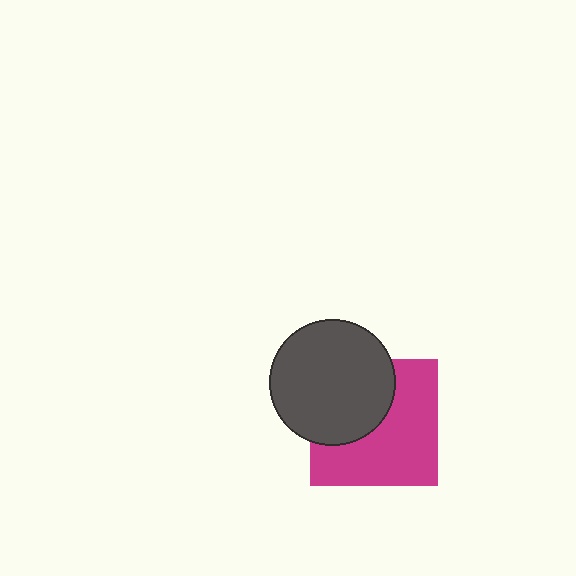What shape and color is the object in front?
The object in front is a dark gray circle.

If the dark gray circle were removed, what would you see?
You would see the complete magenta square.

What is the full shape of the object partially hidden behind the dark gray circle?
The partially hidden object is a magenta square.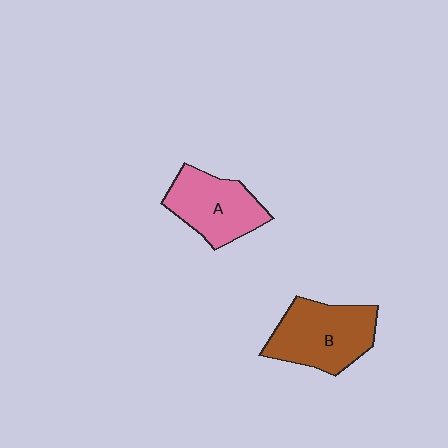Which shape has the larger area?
Shape B (brown).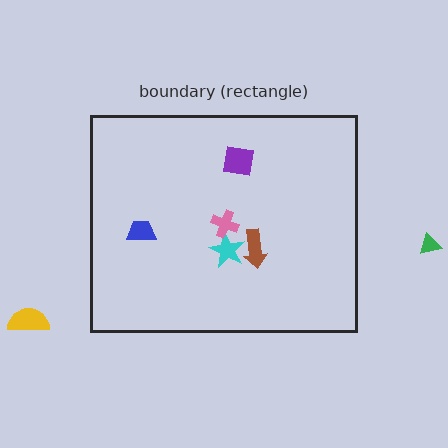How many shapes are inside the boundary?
5 inside, 2 outside.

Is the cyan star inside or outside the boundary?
Inside.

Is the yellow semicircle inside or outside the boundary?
Outside.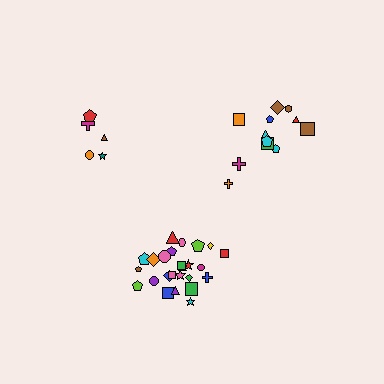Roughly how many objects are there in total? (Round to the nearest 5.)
Roughly 40 objects in total.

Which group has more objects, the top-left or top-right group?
The top-right group.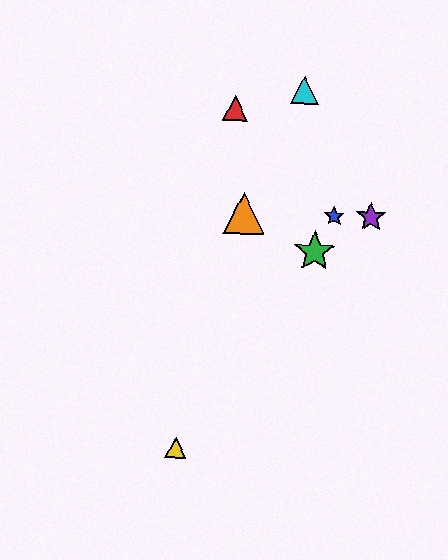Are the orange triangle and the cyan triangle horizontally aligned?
No, the orange triangle is at y≈213 and the cyan triangle is at y≈90.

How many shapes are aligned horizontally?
3 shapes (the blue star, the purple star, the orange triangle) are aligned horizontally.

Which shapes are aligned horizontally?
The blue star, the purple star, the orange triangle are aligned horizontally.